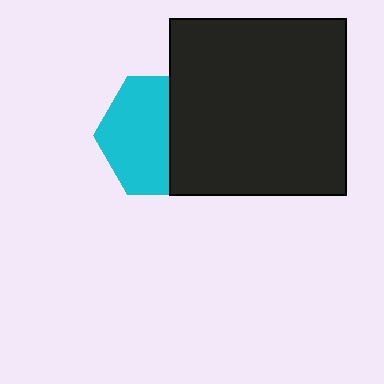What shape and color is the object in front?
The object in front is a black square.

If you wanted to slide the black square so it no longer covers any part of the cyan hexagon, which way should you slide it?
Slide it right — that is the most direct way to separate the two shapes.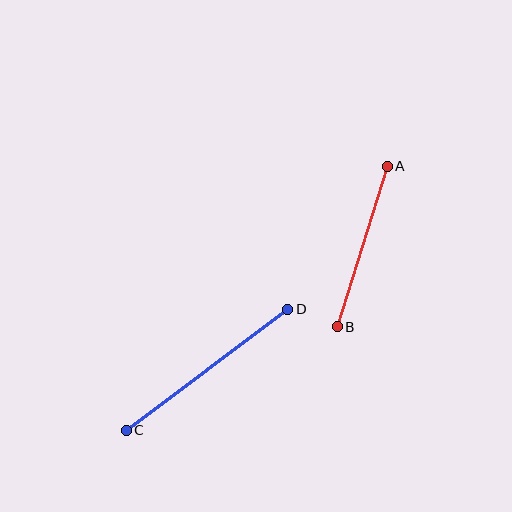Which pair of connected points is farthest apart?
Points C and D are farthest apart.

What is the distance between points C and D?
The distance is approximately 202 pixels.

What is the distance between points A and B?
The distance is approximately 168 pixels.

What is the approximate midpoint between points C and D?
The midpoint is at approximately (207, 370) pixels.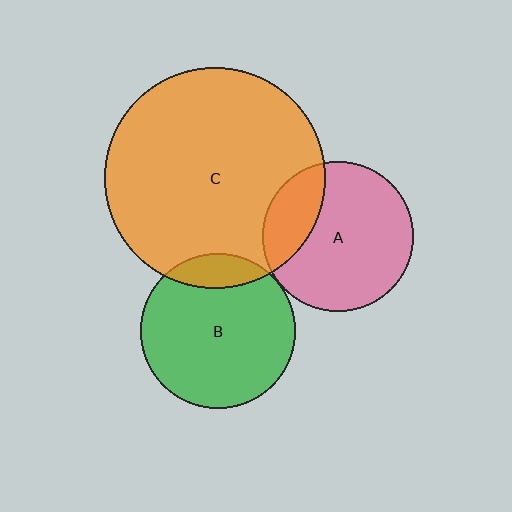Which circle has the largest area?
Circle C (orange).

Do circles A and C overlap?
Yes.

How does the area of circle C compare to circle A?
Approximately 2.2 times.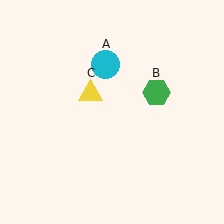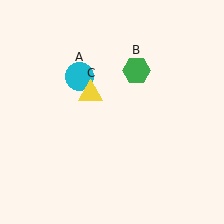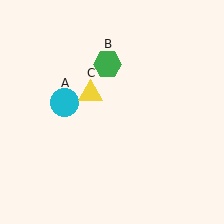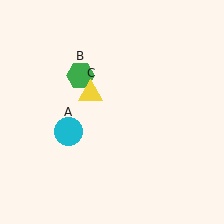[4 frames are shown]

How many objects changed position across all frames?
2 objects changed position: cyan circle (object A), green hexagon (object B).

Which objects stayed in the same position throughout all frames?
Yellow triangle (object C) remained stationary.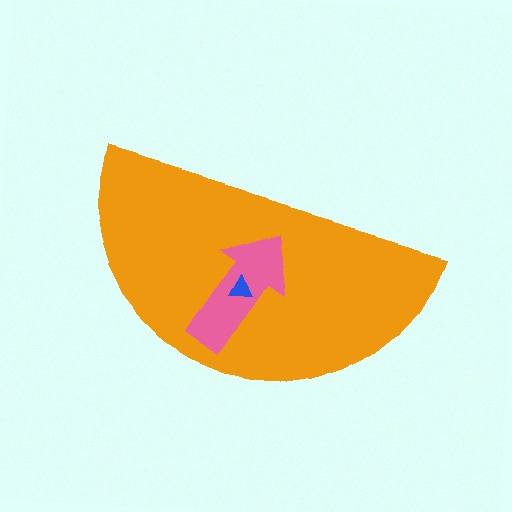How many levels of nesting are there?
3.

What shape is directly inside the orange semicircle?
The pink arrow.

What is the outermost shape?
The orange semicircle.